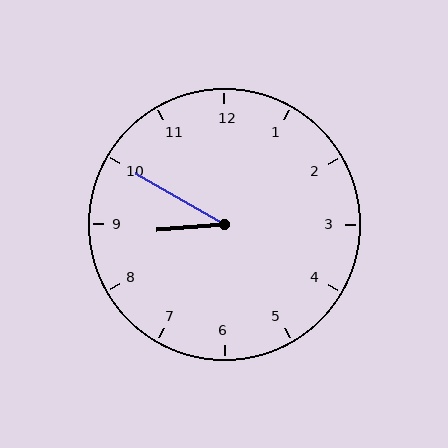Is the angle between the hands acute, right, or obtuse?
It is acute.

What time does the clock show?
8:50.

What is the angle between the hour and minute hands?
Approximately 35 degrees.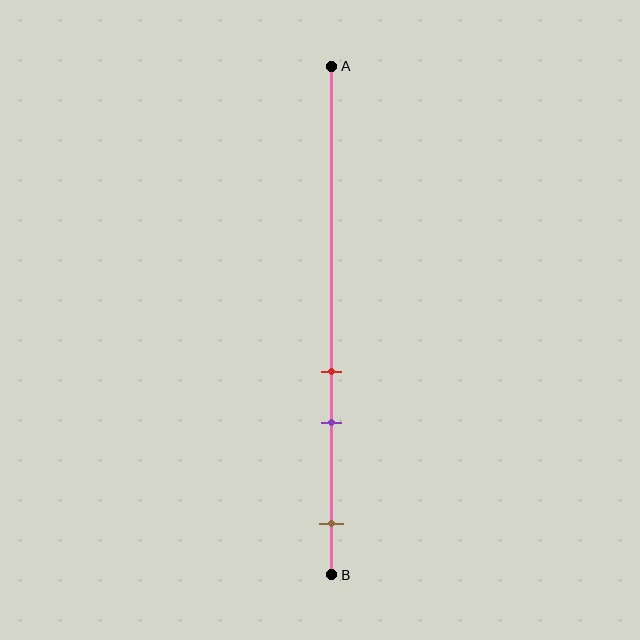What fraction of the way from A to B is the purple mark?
The purple mark is approximately 70% (0.7) of the way from A to B.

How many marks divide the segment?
There are 3 marks dividing the segment.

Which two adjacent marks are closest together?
The red and purple marks are the closest adjacent pair.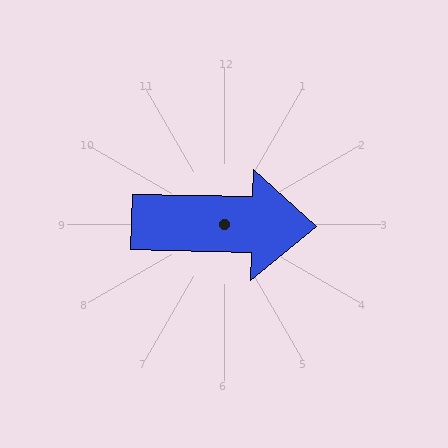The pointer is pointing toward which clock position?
Roughly 3 o'clock.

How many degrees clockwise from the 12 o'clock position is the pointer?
Approximately 91 degrees.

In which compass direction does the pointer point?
East.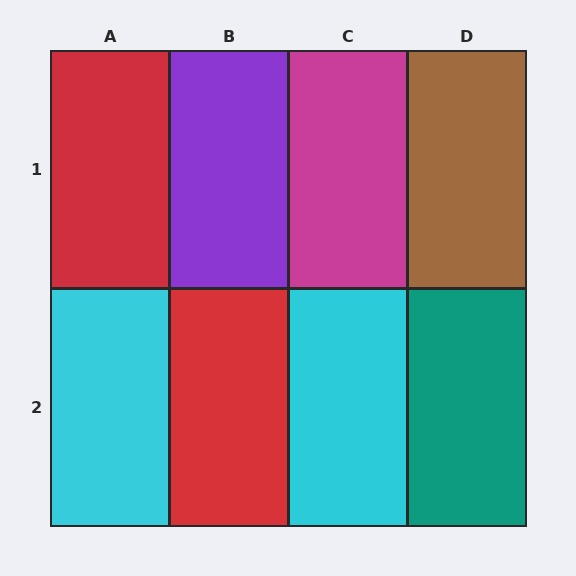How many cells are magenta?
1 cell is magenta.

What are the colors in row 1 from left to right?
Red, purple, magenta, brown.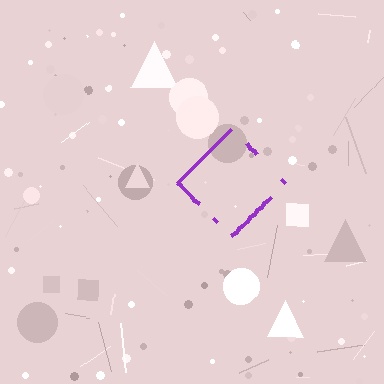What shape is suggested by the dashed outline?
The dashed outline suggests a diamond.